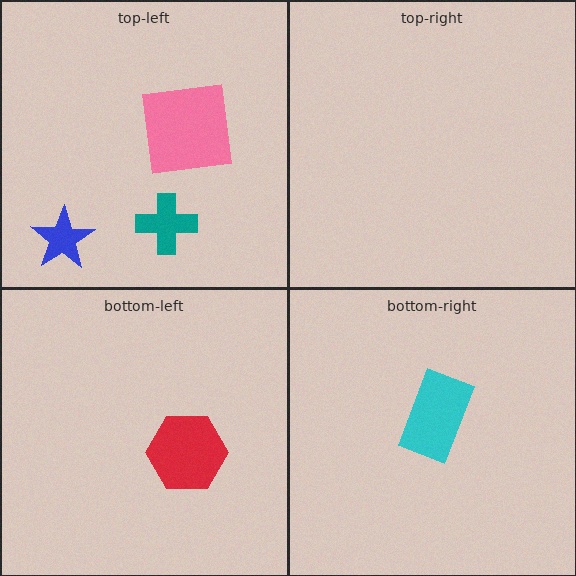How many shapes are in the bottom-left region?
1.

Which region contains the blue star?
The top-left region.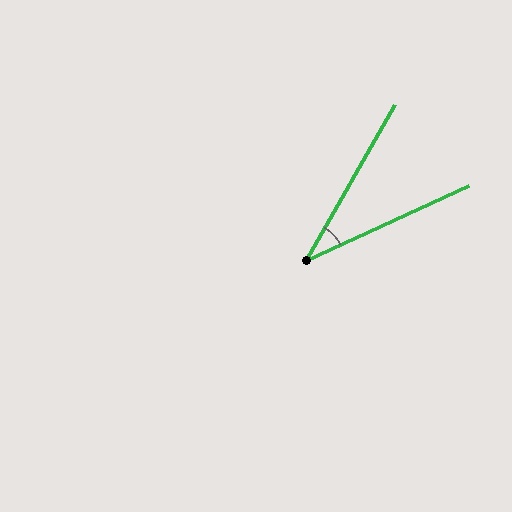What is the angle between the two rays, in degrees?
Approximately 36 degrees.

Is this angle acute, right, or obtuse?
It is acute.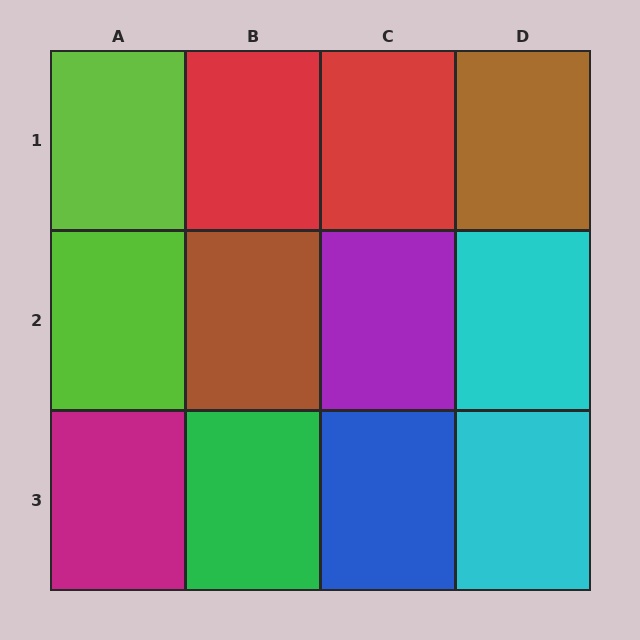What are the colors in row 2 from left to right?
Lime, brown, purple, cyan.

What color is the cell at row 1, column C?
Red.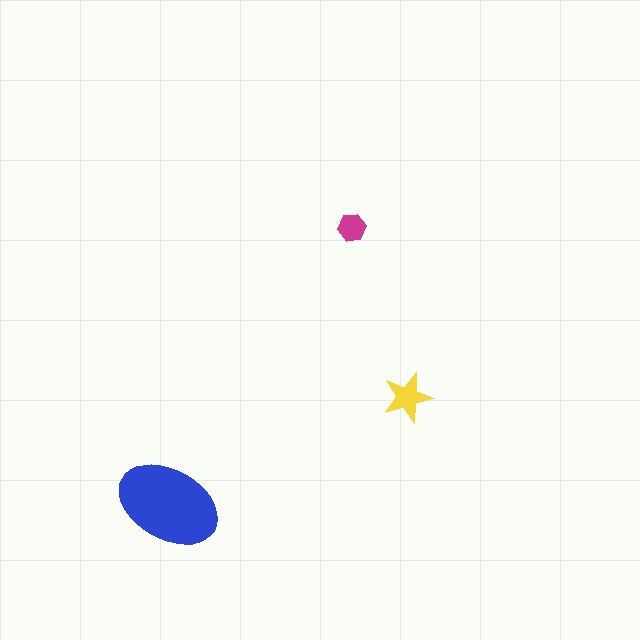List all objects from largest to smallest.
The blue ellipse, the yellow star, the magenta hexagon.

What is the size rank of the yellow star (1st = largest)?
2nd.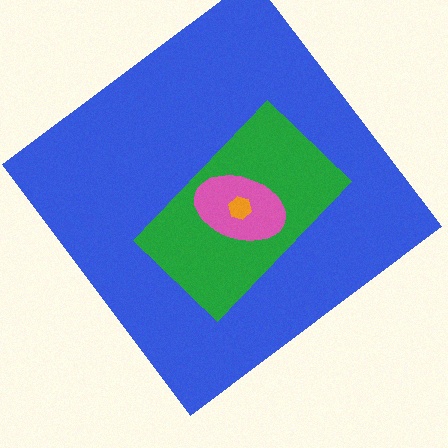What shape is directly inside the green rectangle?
The pink ellipse.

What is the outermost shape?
The blue diamond.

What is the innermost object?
The orange hexagon.